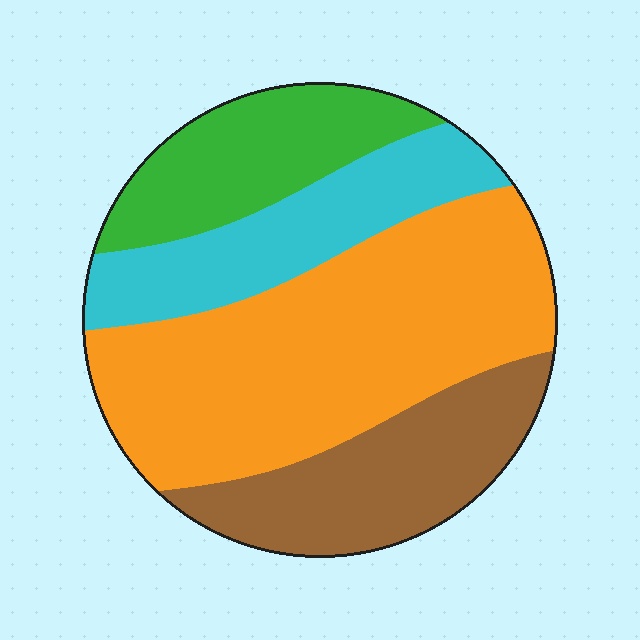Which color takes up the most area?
Orange, at roughly 45%.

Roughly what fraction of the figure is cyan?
Cyan covers 18% of the figure.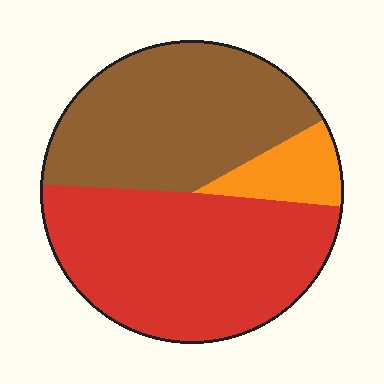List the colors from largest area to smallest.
From largest to smallest: red, brown, orange.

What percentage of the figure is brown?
Brown covers around 40% of the figure.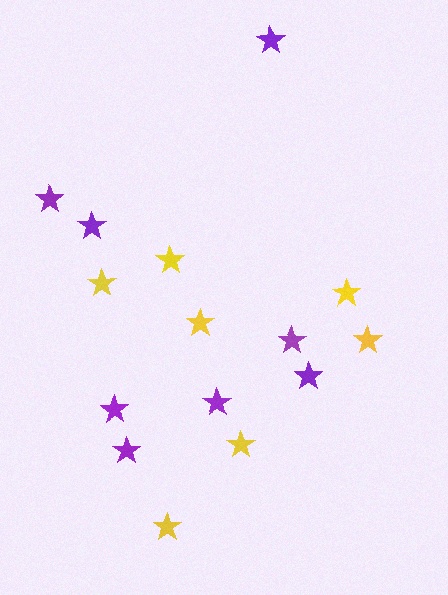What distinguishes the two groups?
There are 2 groups: one group of purple stars (8) and one group of yellow stars (7).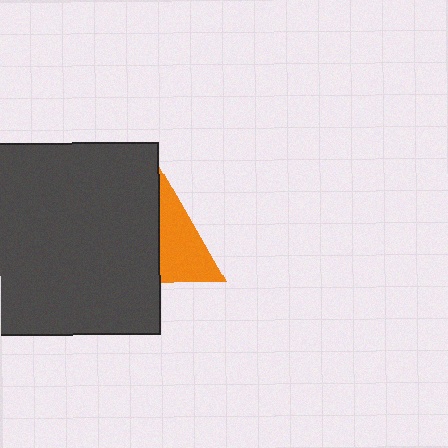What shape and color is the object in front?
The object in front is a dark gray square.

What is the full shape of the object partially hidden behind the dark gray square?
The partially hidden object is an orange triangle.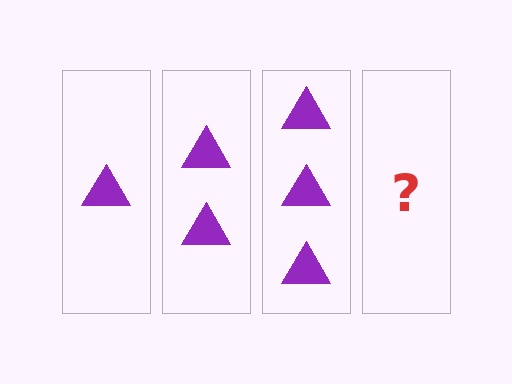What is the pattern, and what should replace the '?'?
The pattern is that each step adds one more triangle. The '?' should be 4 triangles.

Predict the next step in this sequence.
The next step is 4 triangles.